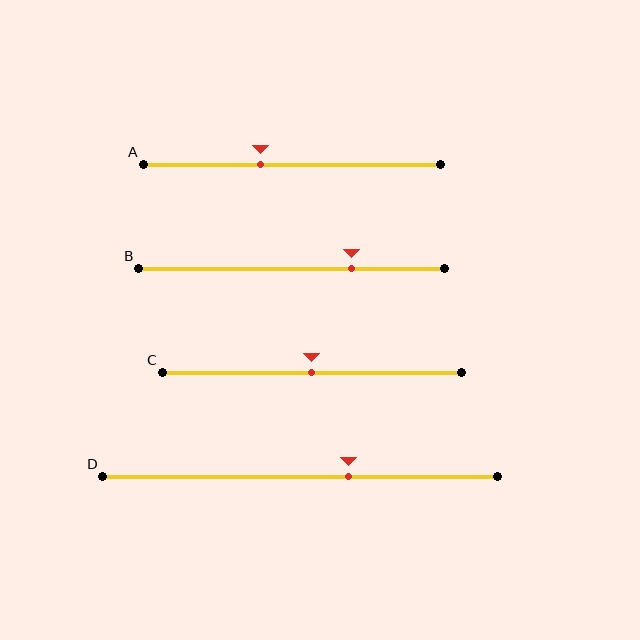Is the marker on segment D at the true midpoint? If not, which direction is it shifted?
No, the marker on segment D is shifted to the right by about 12% of the segment length.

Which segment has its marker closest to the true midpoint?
Segment C has its marker closest to the true midpoint.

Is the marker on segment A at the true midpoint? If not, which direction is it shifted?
No, the marker on segment A is shifted to the left by about 11% of the segment length.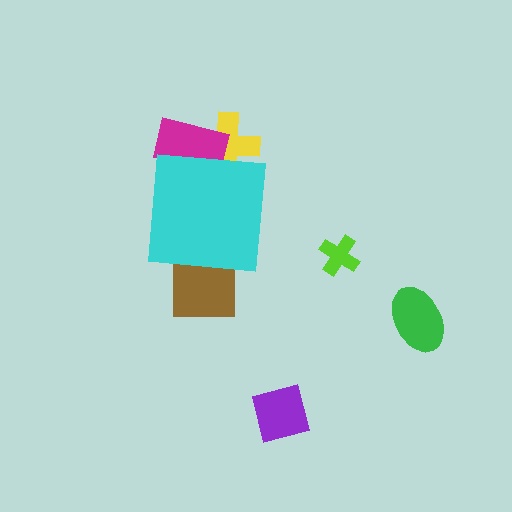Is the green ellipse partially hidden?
No, the green ellipse is fully visible.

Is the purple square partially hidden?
No, the purple square is fully visible.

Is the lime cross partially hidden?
No, the lime cross is fully visible.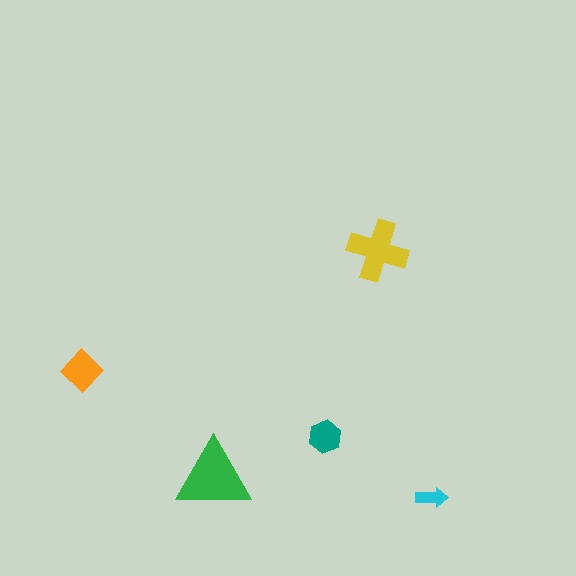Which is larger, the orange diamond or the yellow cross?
The yellow cross.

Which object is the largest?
The green triangle.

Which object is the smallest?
The cyan arrow.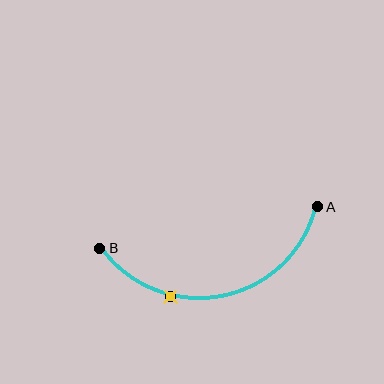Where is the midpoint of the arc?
The arc midpoint is the point on the curve farthest from the straight line joining A and B. It sits below that line.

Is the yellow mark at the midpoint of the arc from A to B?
No. The yellow mark lies on the arc but is closer to endpoint B. The arc midpoint would be at the point on the curve equidistant along the arc from both A and B.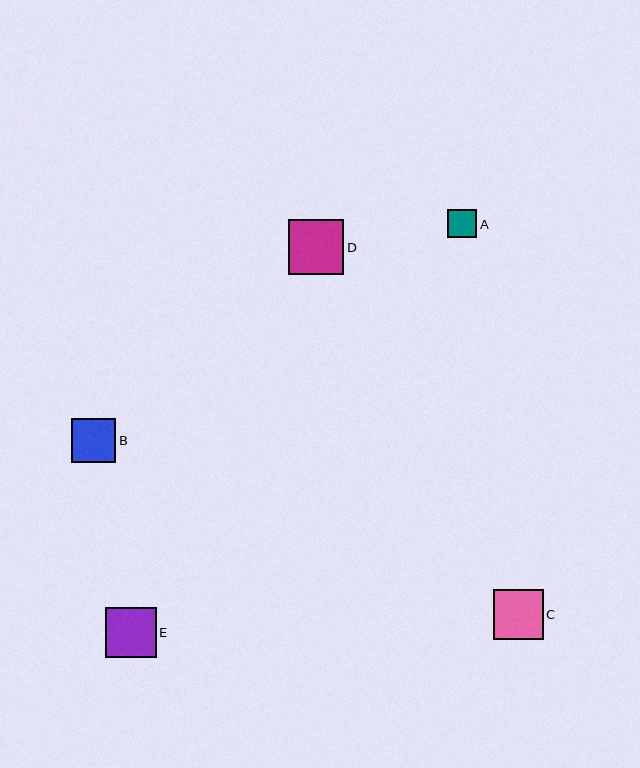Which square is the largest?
Square D is the largest with a size of approximately 55 pixels.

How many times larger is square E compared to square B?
Square E is approximately 1.1 times the size of square B.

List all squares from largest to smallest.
From largest to smallest: D, C, E, B, A.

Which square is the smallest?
Square A is the smallest with a size of approximately 29 pixels.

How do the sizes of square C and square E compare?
Square C and square E are approximately the same size.